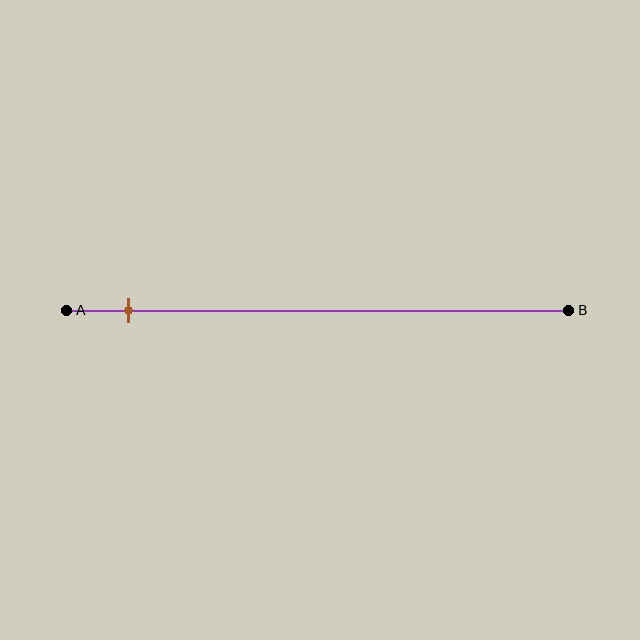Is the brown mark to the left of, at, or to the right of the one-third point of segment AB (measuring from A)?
The brown mark is to the left of the one-third point of segment AB.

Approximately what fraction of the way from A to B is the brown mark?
The brown mark is approximately 10% of the way from A to B.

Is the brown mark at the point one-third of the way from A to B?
No, the mark is at about 10% from A, not at the 33% one-third point.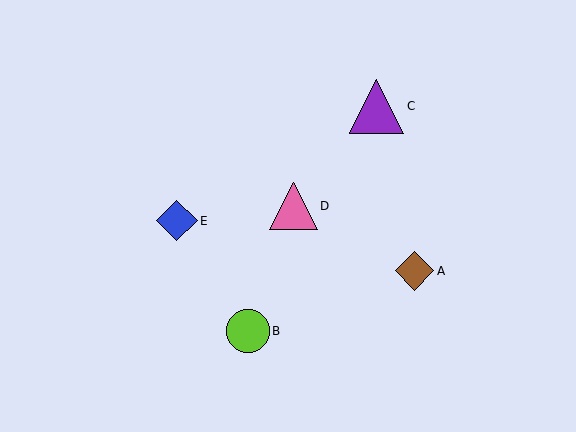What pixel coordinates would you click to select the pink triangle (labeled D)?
Click at (293, 206) to select the pink triangle D.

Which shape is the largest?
The purple triangle (labeled C) is the largest.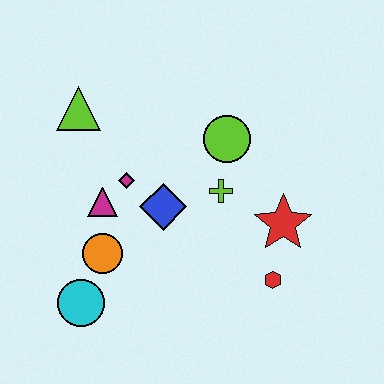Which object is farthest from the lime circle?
The cyan circle is farthest from the lime circle.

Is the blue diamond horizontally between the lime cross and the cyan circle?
Yes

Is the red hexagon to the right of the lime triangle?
Yes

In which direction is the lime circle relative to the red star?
The lime circle is above the red star.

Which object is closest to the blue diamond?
The magenta diamond is closest to the blue diamond.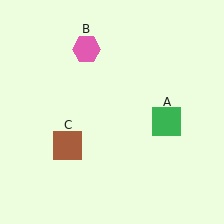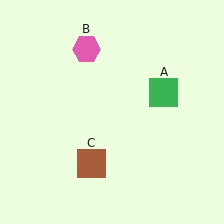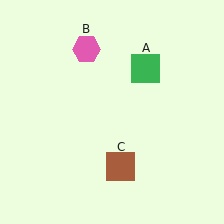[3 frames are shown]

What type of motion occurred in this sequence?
The green square (object A), brown square (object C) rotated counterclockwise around the center of the scene.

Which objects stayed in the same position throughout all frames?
Pink hexagon (object B) remained stationary.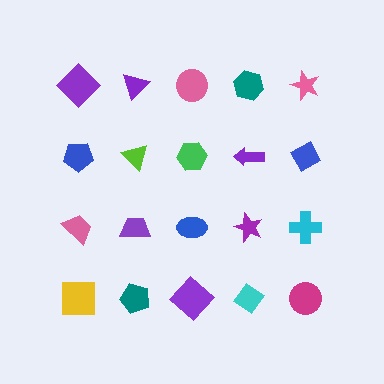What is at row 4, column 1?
A yellow square.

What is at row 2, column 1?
A blue pentagon.